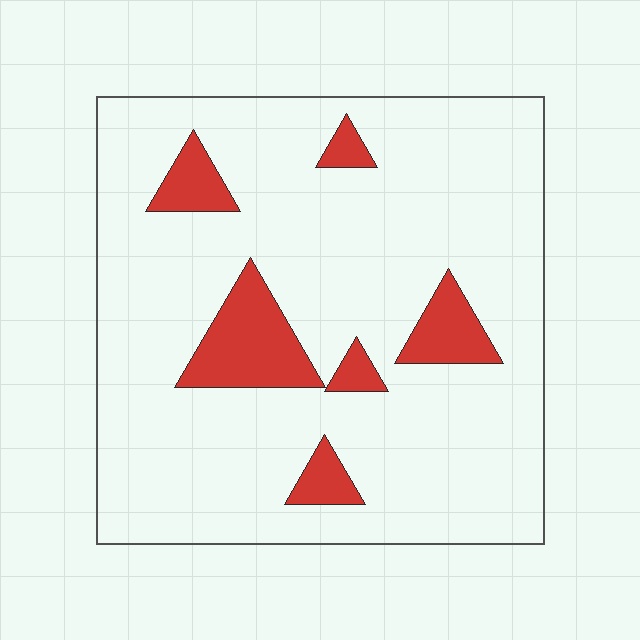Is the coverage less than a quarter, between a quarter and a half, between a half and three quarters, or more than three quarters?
Less than a quarter.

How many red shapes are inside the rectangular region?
6.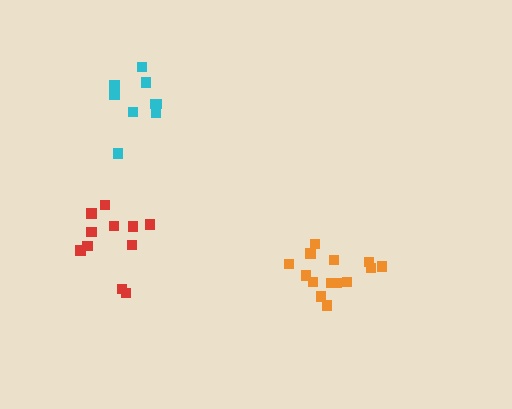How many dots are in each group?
Group 1: 14 dots, Group 2: 11 dots, Group 3: 9 dots (34 total).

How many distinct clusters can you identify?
There are 3 distinct clusters.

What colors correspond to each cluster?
The clusters are colored: orange, red, cyan.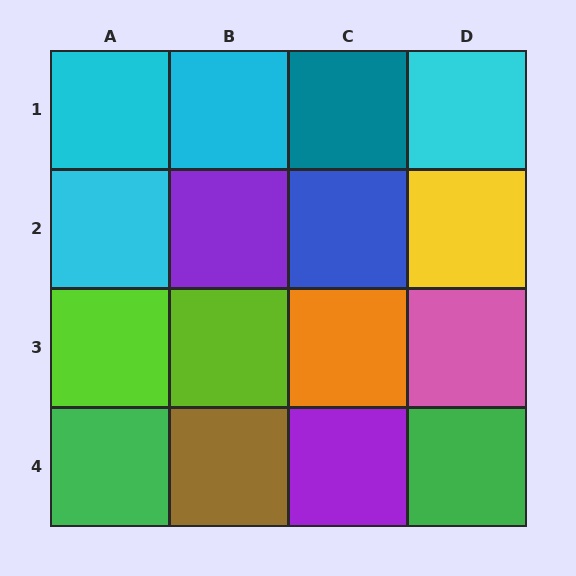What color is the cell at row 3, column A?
Lime.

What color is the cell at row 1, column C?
Teal.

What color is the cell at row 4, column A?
Green.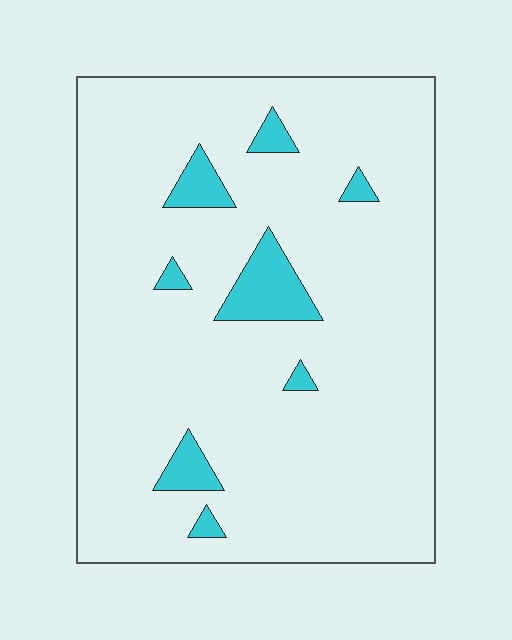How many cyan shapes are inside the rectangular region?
8.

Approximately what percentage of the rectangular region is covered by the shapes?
Approximately 10%.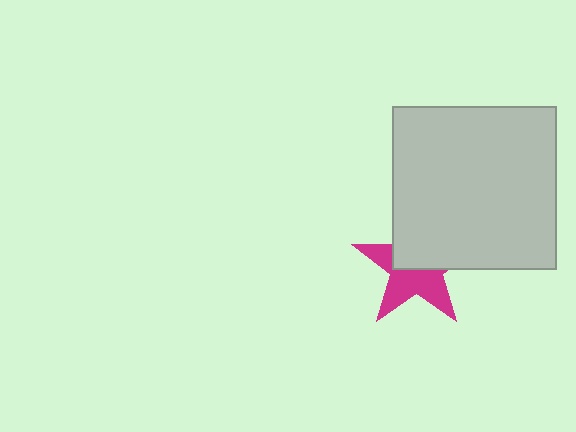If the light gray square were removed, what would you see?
You would see the complete magenta star.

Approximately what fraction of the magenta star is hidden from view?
Roughly 48% of the magenta star is hidden behind the light gray square.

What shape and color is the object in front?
The object in front is a light gray square.